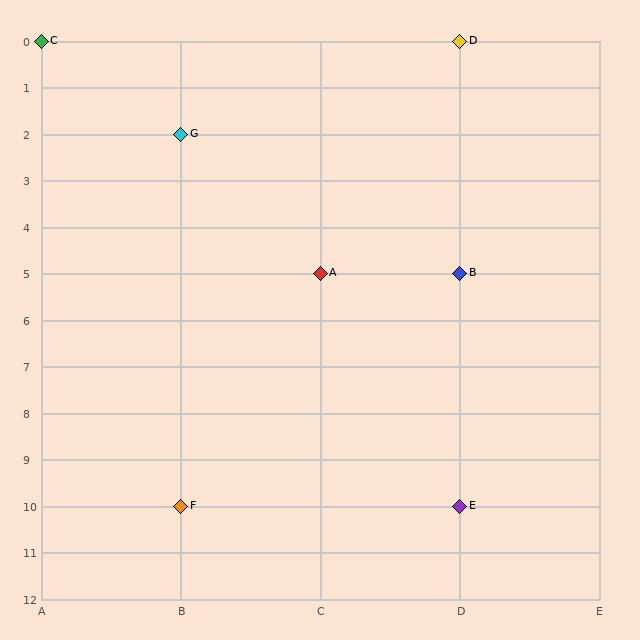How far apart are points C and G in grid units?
Points C and G are 1 column and 2 rows apart (about 2.2 grid units diagonally).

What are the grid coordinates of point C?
Point C is at grid coordinates (A, 0).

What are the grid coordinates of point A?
Point A is at grid coordinates (C, 5).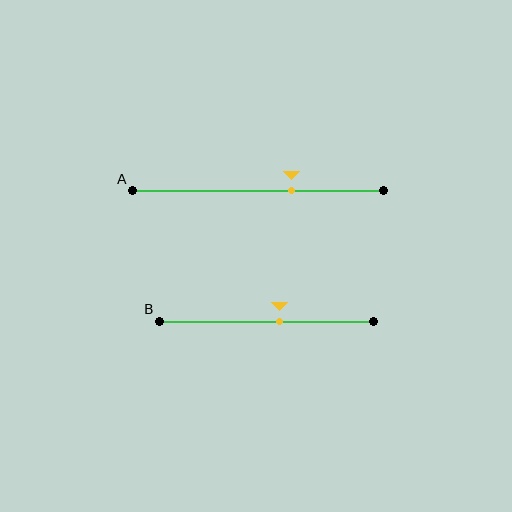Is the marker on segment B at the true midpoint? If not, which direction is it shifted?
No, the marker on segment B is shifted to the right by about 6% of the segment length.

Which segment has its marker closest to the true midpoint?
Segment B has its marker closest to the true midpoint.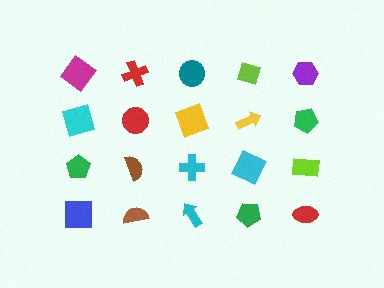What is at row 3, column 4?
A cyan square.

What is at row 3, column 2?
A brown semicircle.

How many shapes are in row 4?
5 shapes.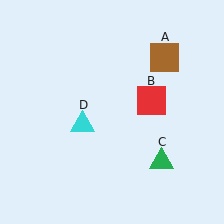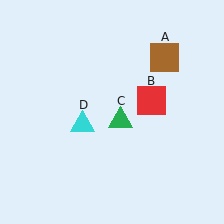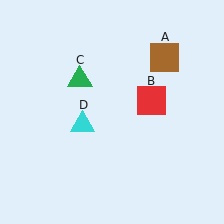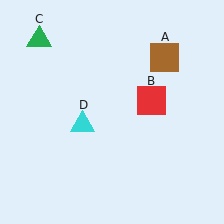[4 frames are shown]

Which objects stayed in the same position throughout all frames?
Brown square (object A) and red square (object B) and cyan triangle (object D) remained stationary.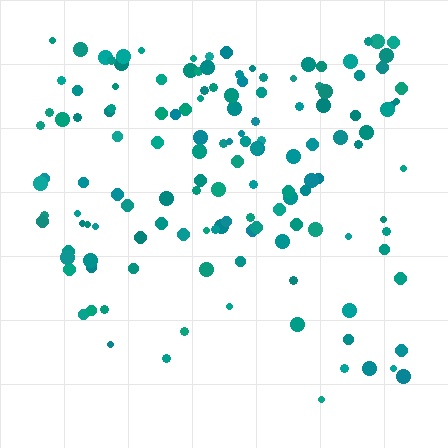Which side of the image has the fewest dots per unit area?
The bottom.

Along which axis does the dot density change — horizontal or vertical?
Vertical.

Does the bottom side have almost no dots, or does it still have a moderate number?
Still a moderate number, just noticeably fewer than the top.